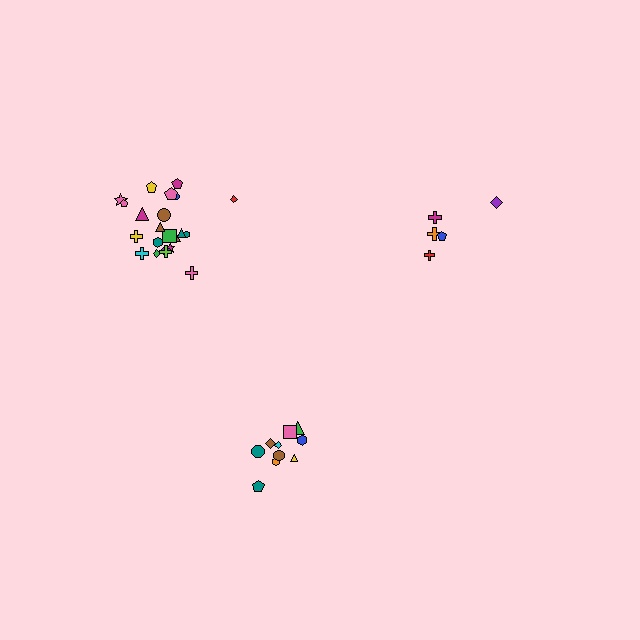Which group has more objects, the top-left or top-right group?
The top-left group.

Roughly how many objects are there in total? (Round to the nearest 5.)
Roughly 35 objects in total.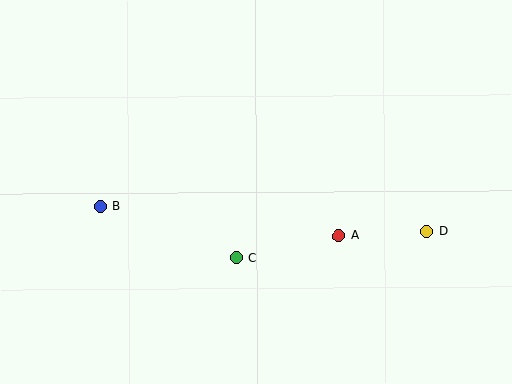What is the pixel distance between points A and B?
The distance between A and B is 240 pixels.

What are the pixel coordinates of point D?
Point D is at (427, 231).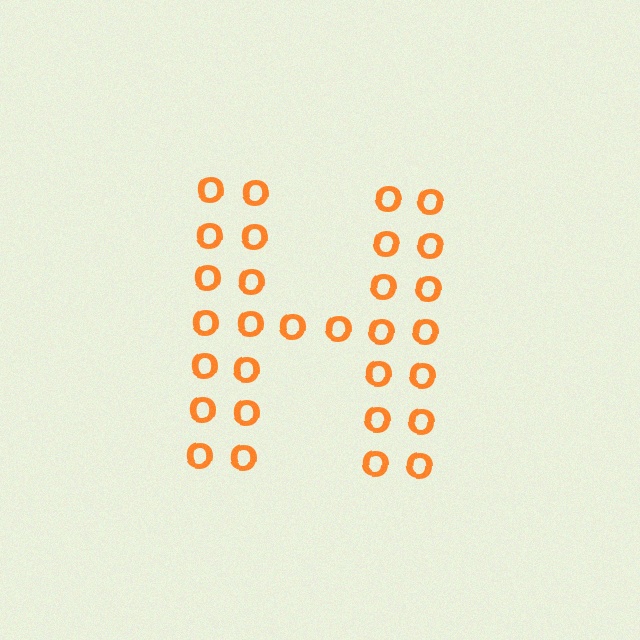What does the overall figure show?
The overall figure shows the letter H.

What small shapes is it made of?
It is made of small letter O's.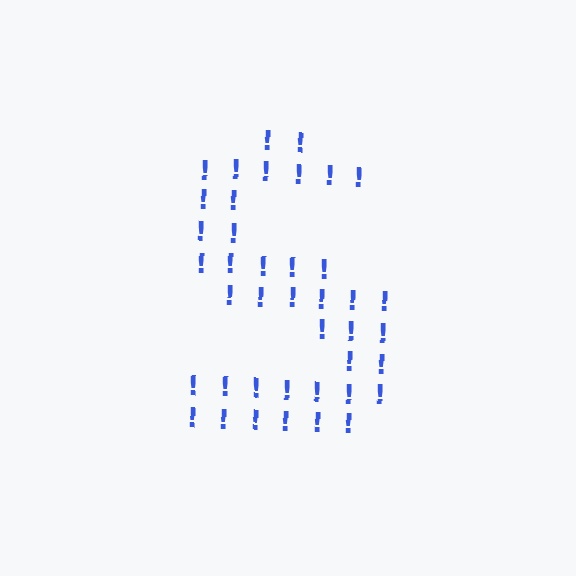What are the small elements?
The small elements are exclamation marks.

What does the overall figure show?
The overall figure shows the letter S.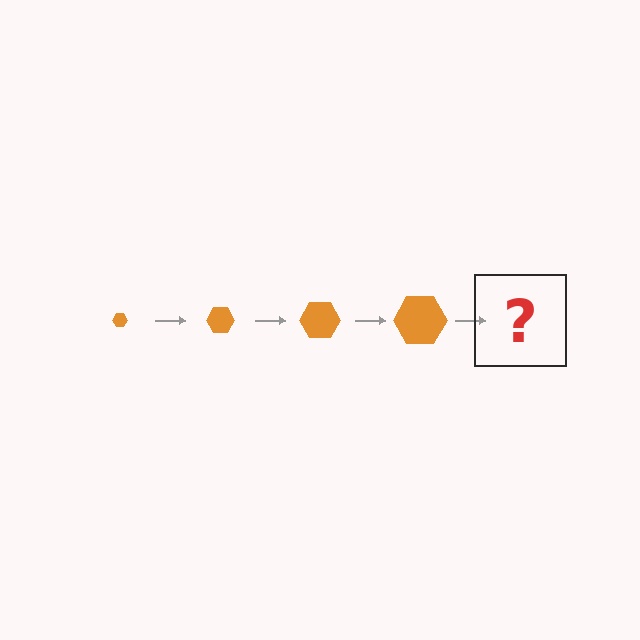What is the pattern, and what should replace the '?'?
The pattern is that the hexagon gets progressively larger each step. The '?' should be an orange hexagon, larger than the previous one.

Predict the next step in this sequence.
The next step is an orange hexagon, larger than the previous one.